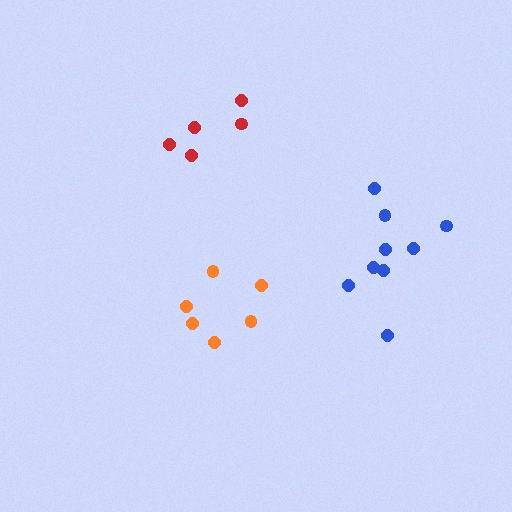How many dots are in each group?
Group 1: 5 dots, Group 2: 6 dots, Group 3: 9 dots (20 total).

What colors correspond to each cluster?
The clusters are colored: red, orange, blue.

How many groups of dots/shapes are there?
There are 3 groups.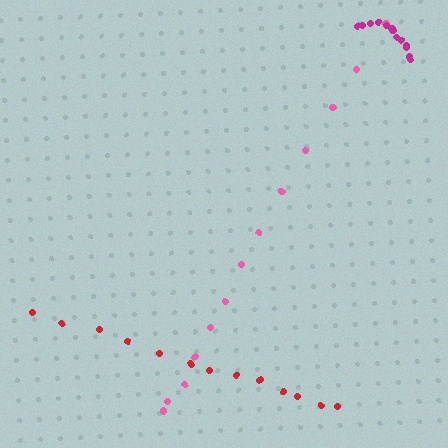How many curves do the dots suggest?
There are 3 distinct paths.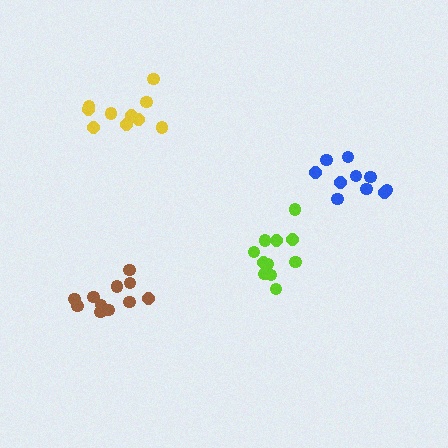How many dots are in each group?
Group 1: 10 dots, Group 2: 10 dots, Group 3: 11 dots, Group 4: 11 dots (42 total).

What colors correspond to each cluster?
The clusters are colored: yellow, blue, lime, brown.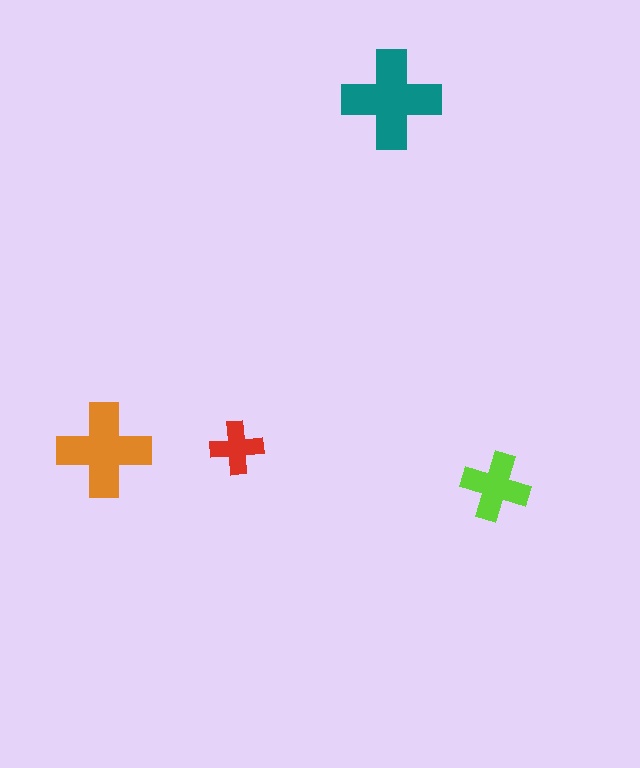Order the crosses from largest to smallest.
the teal one, the orange one, the lime one, the red one.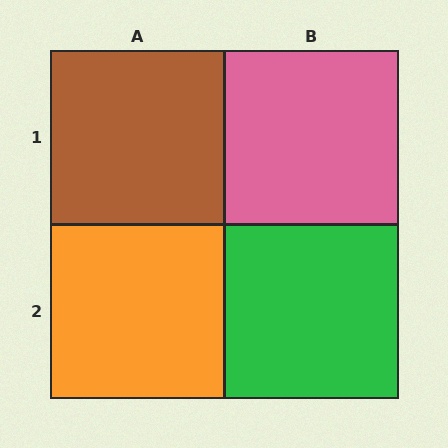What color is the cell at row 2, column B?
Green.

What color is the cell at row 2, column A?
Orange.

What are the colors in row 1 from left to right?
Brown, pink.